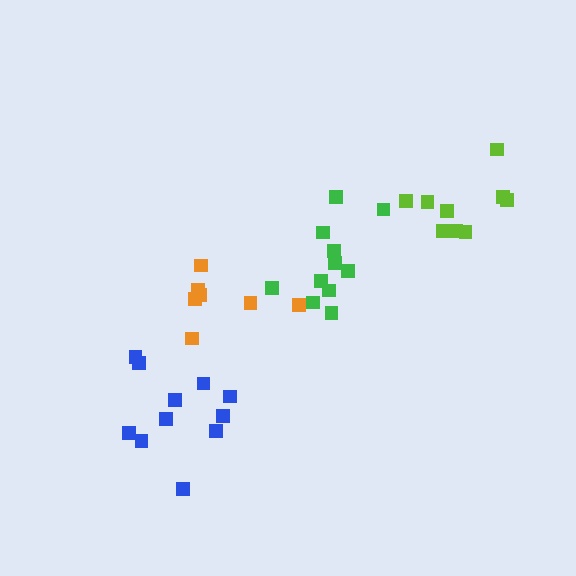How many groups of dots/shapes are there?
There are 4 groups.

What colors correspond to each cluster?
The clusters are colored: blue, green, lime, orange.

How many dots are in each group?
Group 1: 11 dots, Group 2: 11 dots, Group 3: 9 dots, Group 4: 7 dots (38 total).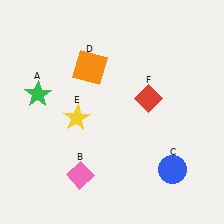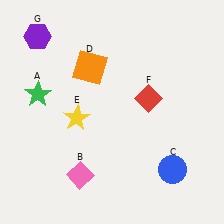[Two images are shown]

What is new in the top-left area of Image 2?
A purple hexagon (G) was added in the top-left area of Image 2.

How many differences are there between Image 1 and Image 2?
There is 1 difference between the two images.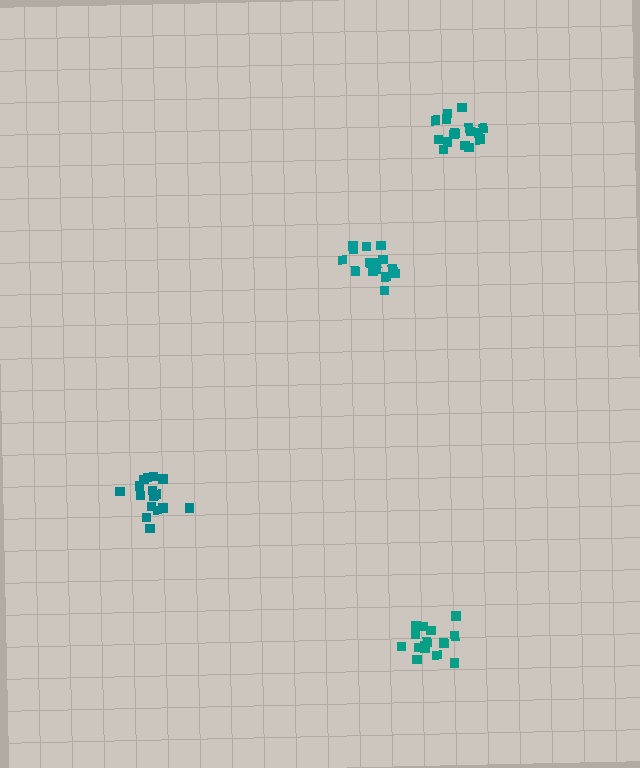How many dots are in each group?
Group 1: 15 dots, Group 2: 16 dots, Group 3: 15 dots, Group 4: 17 dots (63 total).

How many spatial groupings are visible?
There are 4 spatial groupings.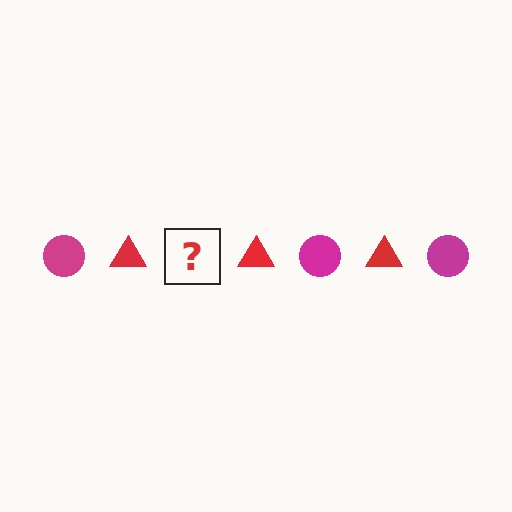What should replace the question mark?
The question mark should be replaced with a magenta circle.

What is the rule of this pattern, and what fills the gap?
The rule is that the pattern alternates between magenta circle and red triangle. The gap should be filled with a magenta circle.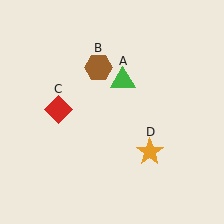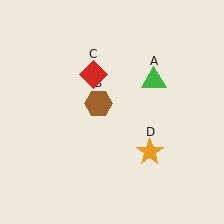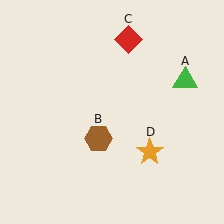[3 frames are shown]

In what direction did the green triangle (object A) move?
The green triangle (object A) moved right.